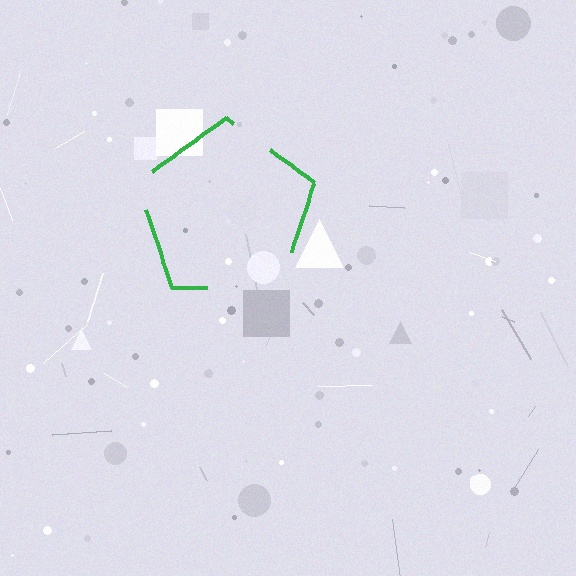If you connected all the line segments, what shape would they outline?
They would outline a pentagon.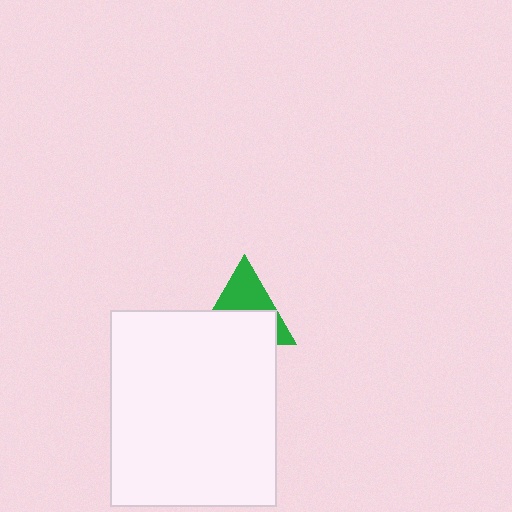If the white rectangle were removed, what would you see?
You would see the complete green triangle.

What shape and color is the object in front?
The object in front is a white rectangle.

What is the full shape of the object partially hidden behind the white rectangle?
The partially hidden object is a green triangle.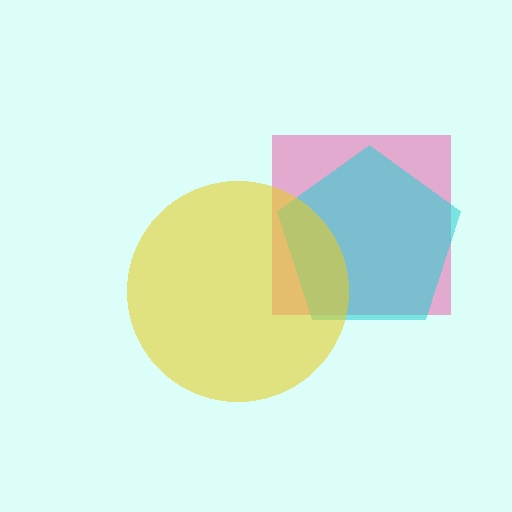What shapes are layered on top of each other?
The layered shapes are: a pink square, a cyan pentagon, a yellow circle.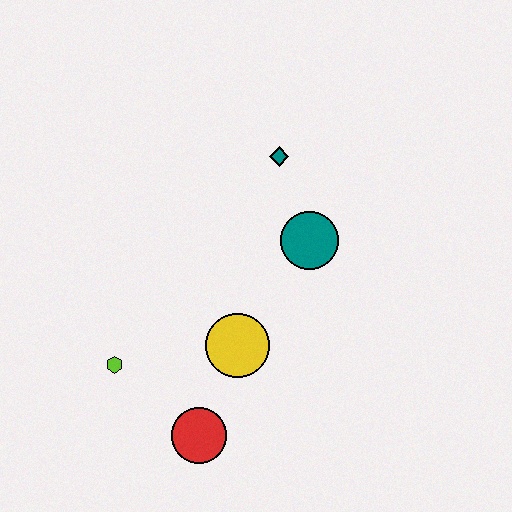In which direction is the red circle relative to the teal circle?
The red circle is below the teal circle.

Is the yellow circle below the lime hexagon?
No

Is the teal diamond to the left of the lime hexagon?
No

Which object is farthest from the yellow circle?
The teal diamond is farthest from the yellow circle.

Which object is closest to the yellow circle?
The red circle is closest to the yellow circle.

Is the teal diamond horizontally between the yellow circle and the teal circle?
Yes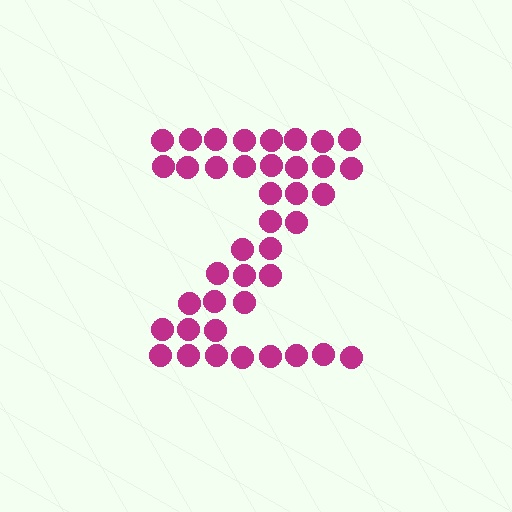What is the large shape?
The large shape is the letter Z.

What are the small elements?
The small elements are circles.